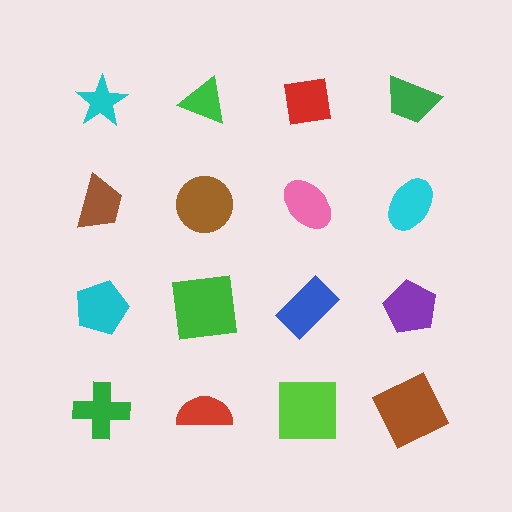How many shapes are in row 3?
4 shapes.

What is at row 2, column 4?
A cyan ellipse.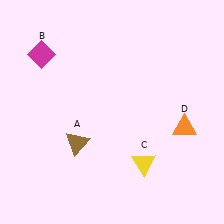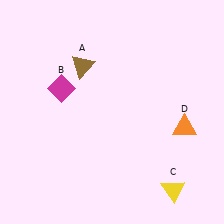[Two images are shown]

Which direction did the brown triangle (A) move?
The brown triangle (A) moved up.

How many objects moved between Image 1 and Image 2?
3 objects moved between the two images.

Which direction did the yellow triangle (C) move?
The yellow triangle (C) moved right.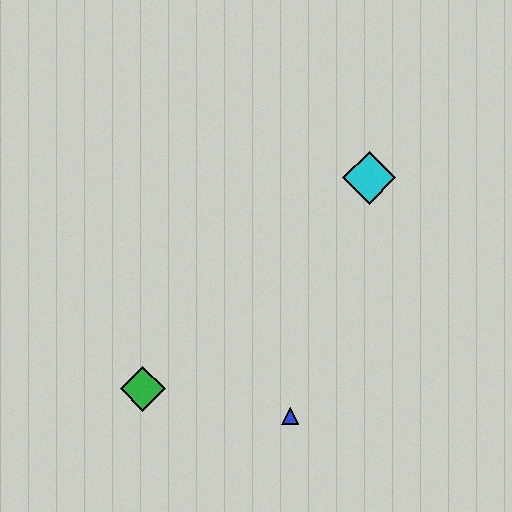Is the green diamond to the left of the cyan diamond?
Yes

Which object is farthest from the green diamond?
The cyan diamond is farthest from the green diamond.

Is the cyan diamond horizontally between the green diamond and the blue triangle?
No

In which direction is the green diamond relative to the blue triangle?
The green diamond is to the left of the blue triangle.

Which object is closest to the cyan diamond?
The blue triangle is closest to the cyan diamond.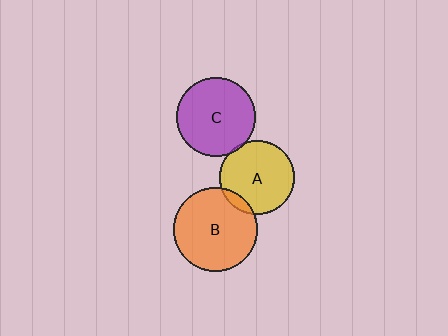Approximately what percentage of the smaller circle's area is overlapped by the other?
Approximately 10%.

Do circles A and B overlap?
Yes.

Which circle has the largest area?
Circle B (orange).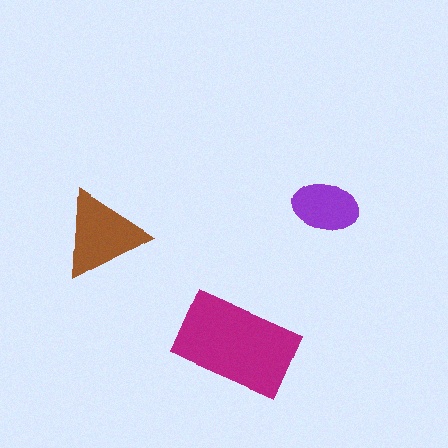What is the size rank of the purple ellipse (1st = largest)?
3rd.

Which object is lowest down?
The magenta rectangle is bottommost.